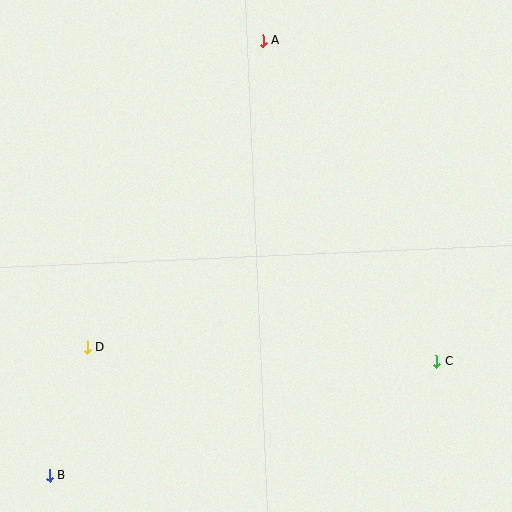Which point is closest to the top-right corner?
Point A is closest to the top-right corner.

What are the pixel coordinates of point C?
Point C is at (436, 362).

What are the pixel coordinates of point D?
Point D is at (87, 348).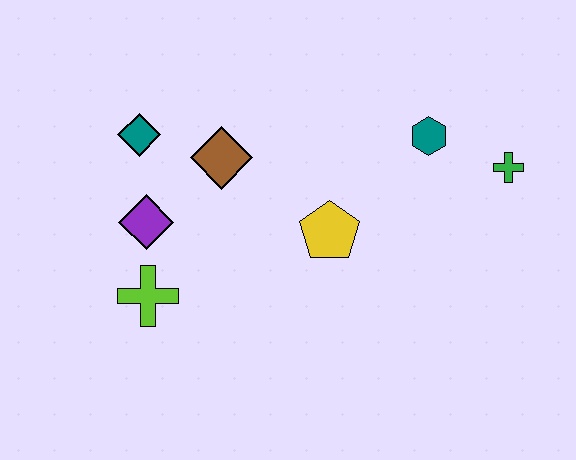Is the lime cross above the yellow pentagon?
No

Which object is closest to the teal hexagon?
The green cross is closest to the teal hexagon.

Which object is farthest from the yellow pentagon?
The teal diamond is farthest from the yellow pentagon.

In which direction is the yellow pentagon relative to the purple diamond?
The yellow pentagon is to the right of the purple diamond.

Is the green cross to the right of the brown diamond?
Yes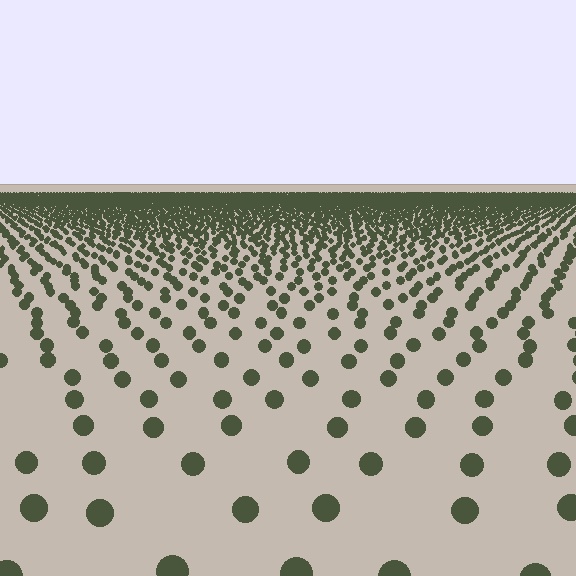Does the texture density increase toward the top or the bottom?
Density increases toward the top.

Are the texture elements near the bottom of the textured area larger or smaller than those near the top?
Larger. Near the bottom, elements are closer to the viewer and appear at a bigger on-screen size.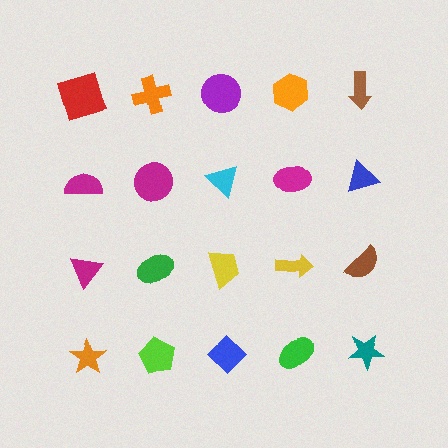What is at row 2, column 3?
A cyan triangle.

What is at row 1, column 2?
An orange cross.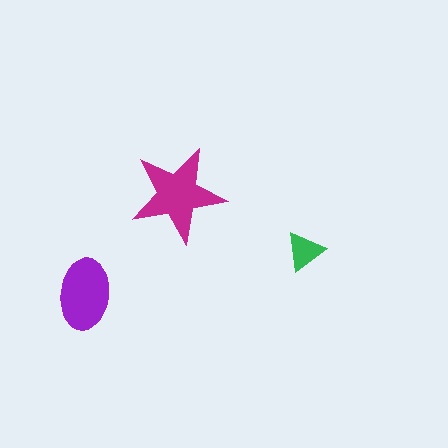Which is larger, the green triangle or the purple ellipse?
The purple ellipse.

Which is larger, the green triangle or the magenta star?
The magenta star.